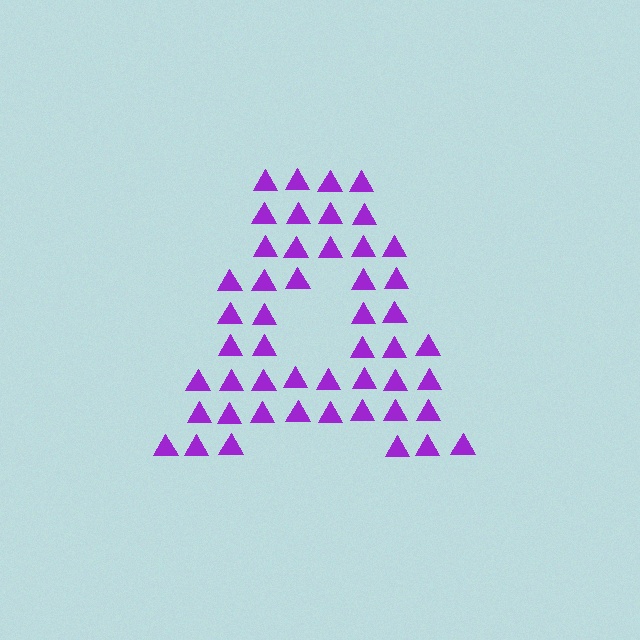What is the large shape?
The large shape is the letter A.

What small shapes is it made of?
It is made of small triangles.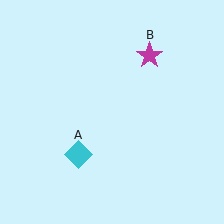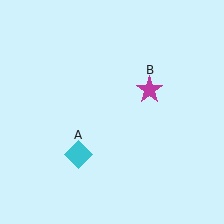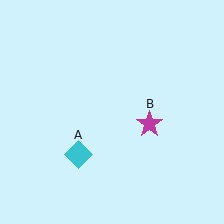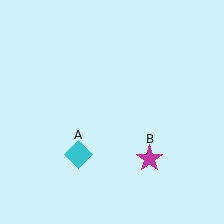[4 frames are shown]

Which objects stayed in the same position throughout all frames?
Cyan diamond (object A) remained stationary.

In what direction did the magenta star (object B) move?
The magenta star (object B) moved down.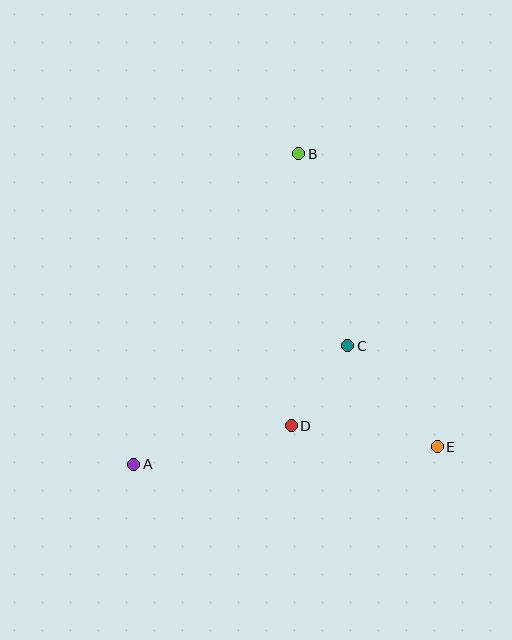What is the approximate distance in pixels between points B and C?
The distance between B and C is approximately 198 pixels.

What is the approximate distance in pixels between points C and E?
The distance between C and E is approximately 135 pixels.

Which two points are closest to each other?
Points C and D are closest to each other.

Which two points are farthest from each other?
Points A and B are farthest from each other.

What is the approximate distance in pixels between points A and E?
The distance between A and E is approximately 304 pixels.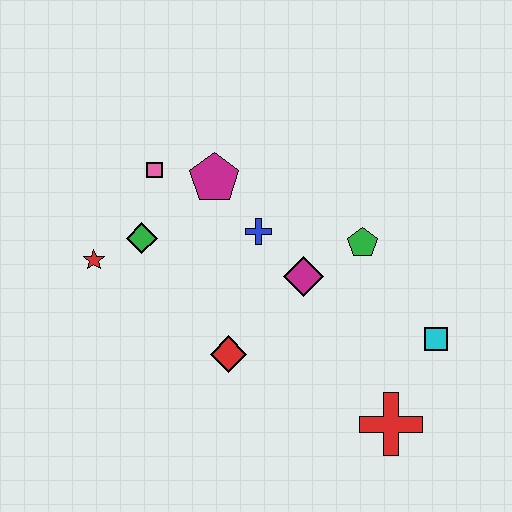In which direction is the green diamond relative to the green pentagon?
The green diamond is to the left of the green pentagon.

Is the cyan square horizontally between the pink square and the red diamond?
No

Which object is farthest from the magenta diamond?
The red star is farthest from the magenta diamond.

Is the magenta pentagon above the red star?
Yes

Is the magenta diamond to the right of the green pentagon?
No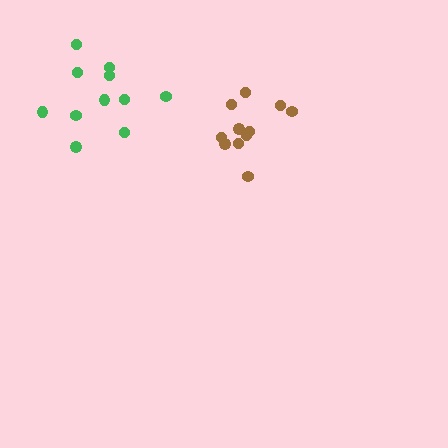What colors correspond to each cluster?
The clusters are colored: green, brown.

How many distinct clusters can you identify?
There are 2 distinct clusters.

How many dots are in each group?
Group 1: 11 dots, Group 2: 11 dots (22 total).